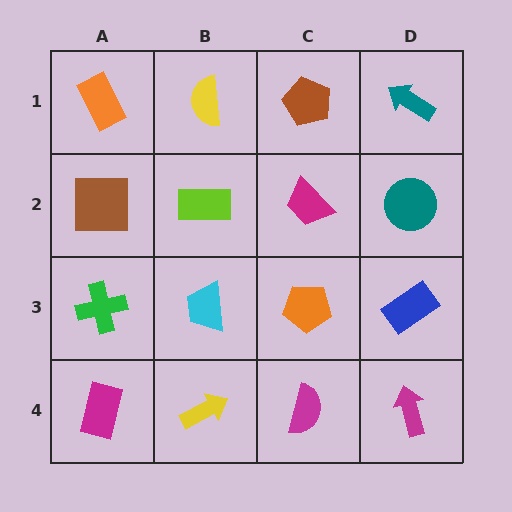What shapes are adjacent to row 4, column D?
A blue rectangle (row 3, column D), a magenta semicircle (row 4, column C).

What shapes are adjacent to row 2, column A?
An orange rectangle (row 1, column A), a green cross (row 3, column A), a lime rectangle (row 2, column B).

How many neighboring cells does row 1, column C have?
3.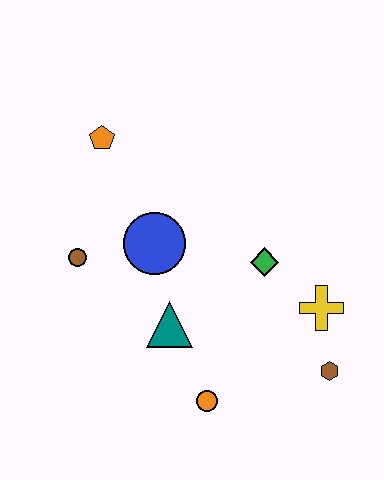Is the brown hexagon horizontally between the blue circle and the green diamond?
No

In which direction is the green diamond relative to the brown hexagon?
The green diamond is above the brown hexagon.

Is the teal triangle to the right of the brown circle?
Yes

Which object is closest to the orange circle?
The teal triangle is closest to the orange circle.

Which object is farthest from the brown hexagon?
The orange pentagon is farthest from the brown hexagon.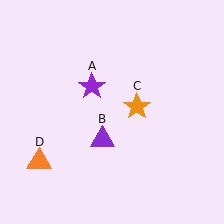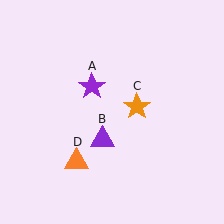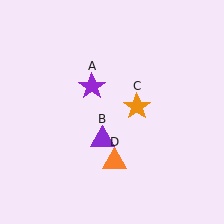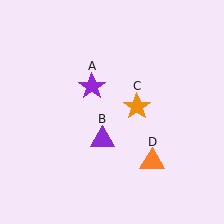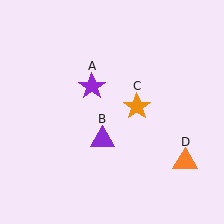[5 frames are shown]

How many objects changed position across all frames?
1 object changed position: orange triangle (object D).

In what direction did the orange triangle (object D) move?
The orange triangle (object D) moved right.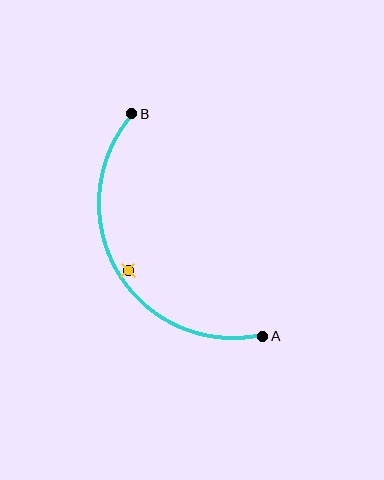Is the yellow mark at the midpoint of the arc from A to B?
No — the yellow mark does not lie on the arc at all. It sits slightly inside the curve.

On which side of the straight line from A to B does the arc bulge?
The arc bulges to the left of the straight line connecting A and B.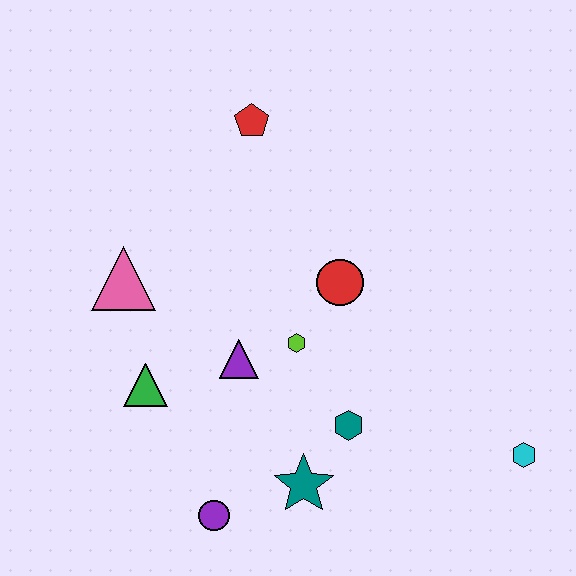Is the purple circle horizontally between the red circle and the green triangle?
Yes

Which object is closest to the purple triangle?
The lime hexagon is closest to the purple triangle.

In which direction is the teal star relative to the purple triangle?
The teal star is below the purple triangle.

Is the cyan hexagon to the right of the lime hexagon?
Yes